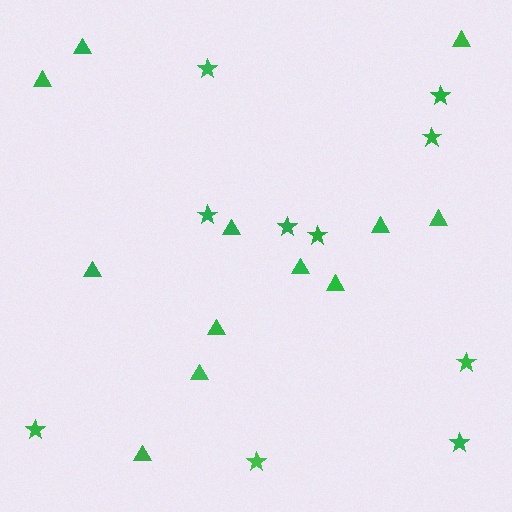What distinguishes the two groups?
There are 2 groups: one group of stars (10) and one group of triangles (12).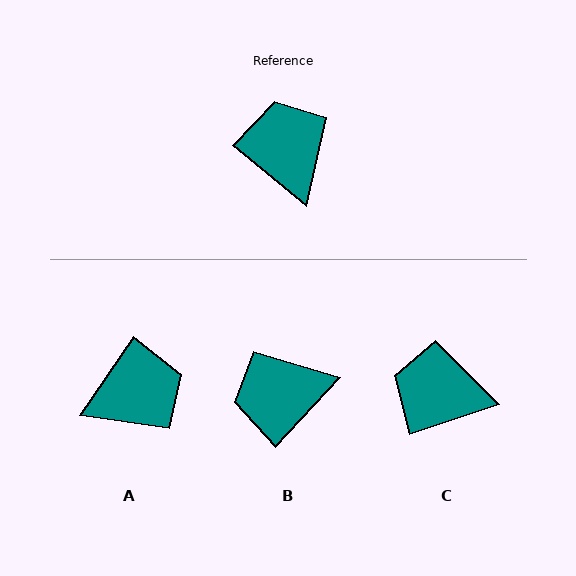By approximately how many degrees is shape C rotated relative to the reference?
Approximately 58 degrees counter-clockwise.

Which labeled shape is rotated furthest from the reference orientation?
B, about 86 degrees away.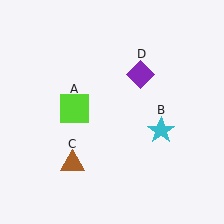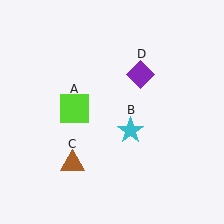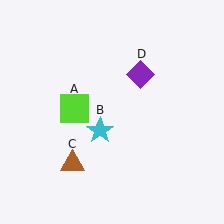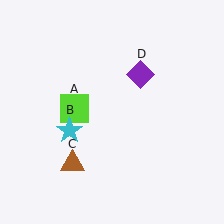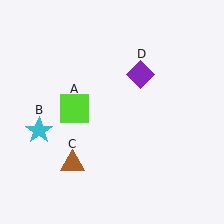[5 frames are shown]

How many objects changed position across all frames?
1 object changed position: cyan star (object B).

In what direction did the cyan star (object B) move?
The cyan star (object B) moved left.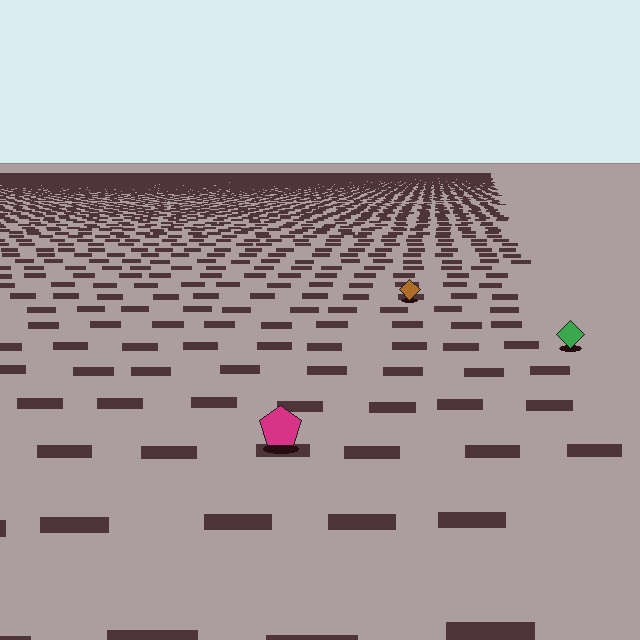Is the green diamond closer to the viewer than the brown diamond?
Yes. The green diamond is closer — you can tell from the texture gradient: the ground texture is coarser near it.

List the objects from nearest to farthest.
From nearest to farthest: the magenta pentagon, the green diamond, the brown diamond.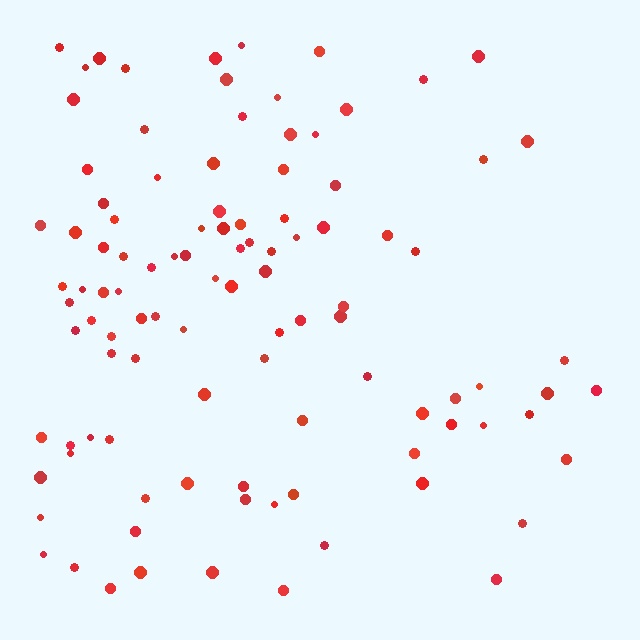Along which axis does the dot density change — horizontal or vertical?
Horizontal.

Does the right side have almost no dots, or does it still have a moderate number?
Still a moderate number, just noticeably fewer than the left.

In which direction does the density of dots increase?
From right to left, with the left side densest.